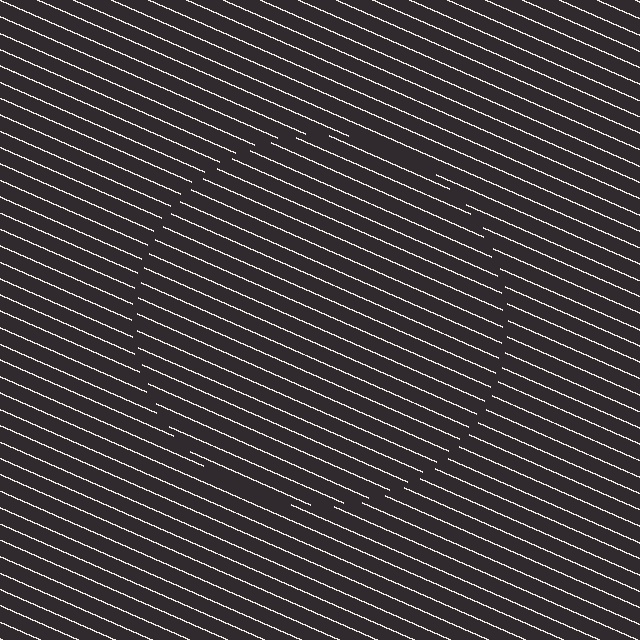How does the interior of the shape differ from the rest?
The interior of the shape contains the same grating, shifted by half a period — the contour is defined by the phase discontinuity where line-ends from the inner and outer gratings abut.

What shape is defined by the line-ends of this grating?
An illusory circle. The interior of the shape contains the same grating, shifted by half a period — the contour is defined by the phase discontinuity where line-ends from the inner and outer gratings abut.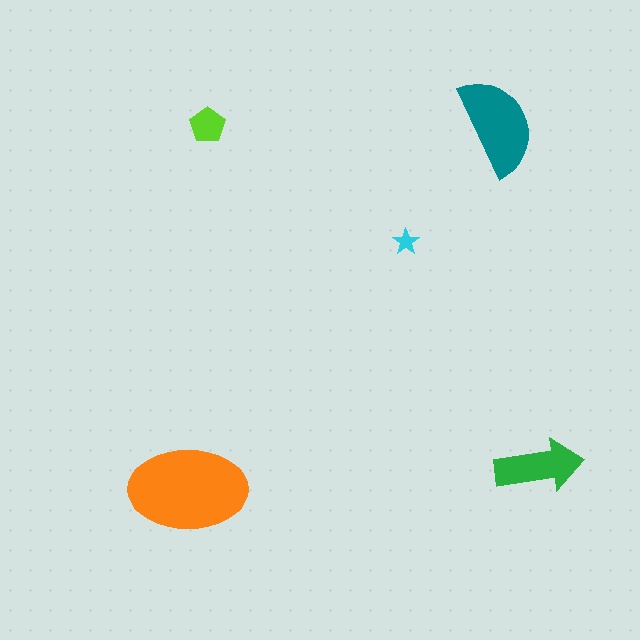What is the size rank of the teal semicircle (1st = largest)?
2nd.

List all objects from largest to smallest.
The orange ellipse, the teal semicircle, the green arrow, the lime pentagon, the cyan star.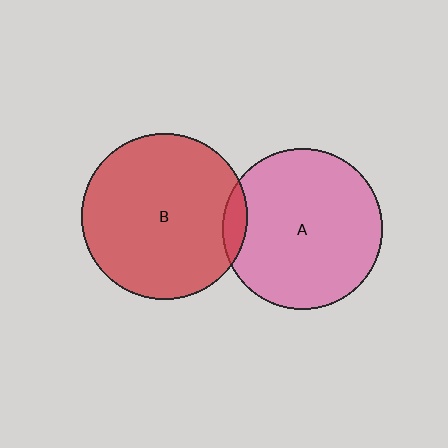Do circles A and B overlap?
Yes.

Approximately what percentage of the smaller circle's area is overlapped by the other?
Approximately 5%.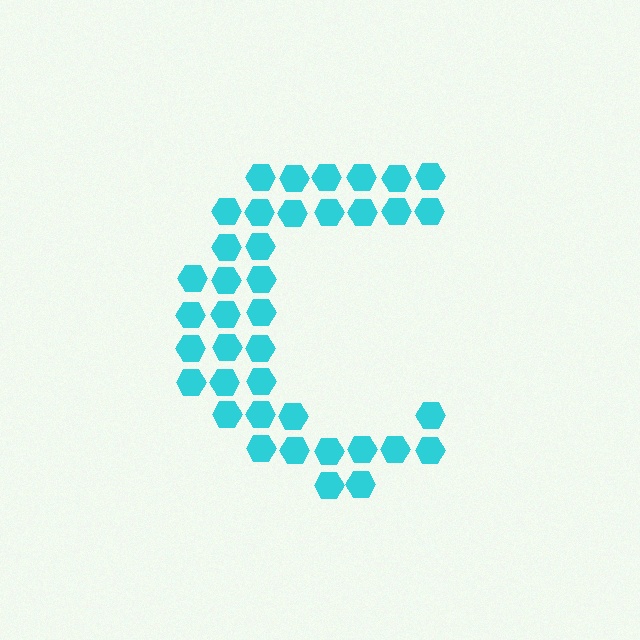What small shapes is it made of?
It is made of small hexagons.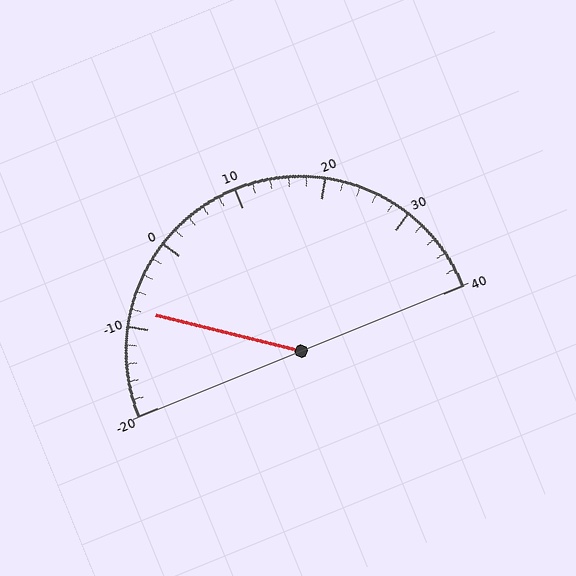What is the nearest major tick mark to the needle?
The nearest major tick mark is -10.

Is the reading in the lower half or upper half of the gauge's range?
The reading is in the lower half of the range (-20 to 40).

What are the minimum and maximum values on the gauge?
The gauge ranges from -20 to 40.